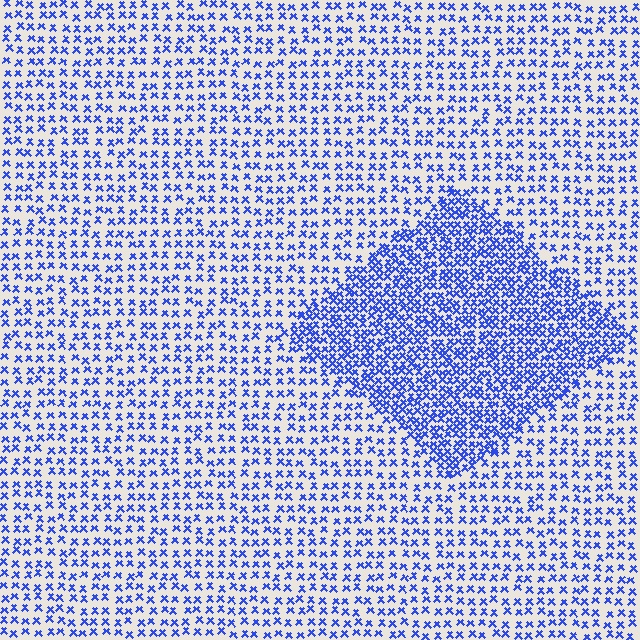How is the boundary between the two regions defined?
The boundary is defined by a change in element density (approximately 2.1x ratio). All elements are the same color, size, and shape.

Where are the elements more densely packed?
The elements are more densely packed inside the diamond boundary.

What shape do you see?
I see a diamond.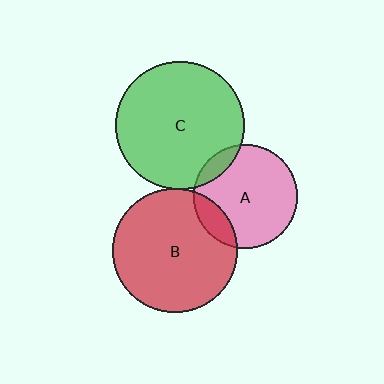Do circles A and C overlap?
Yes.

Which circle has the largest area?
Circle C (green).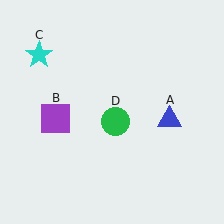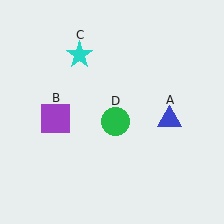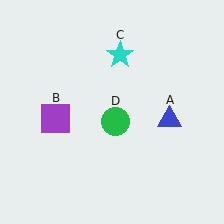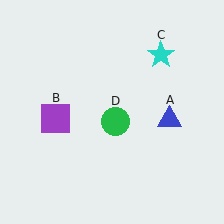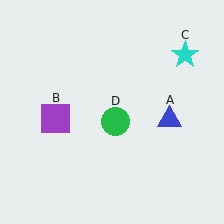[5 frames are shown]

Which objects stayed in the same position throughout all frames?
Blue triangle (object A) and purple square (object B) and green circle (object D) remained stationary.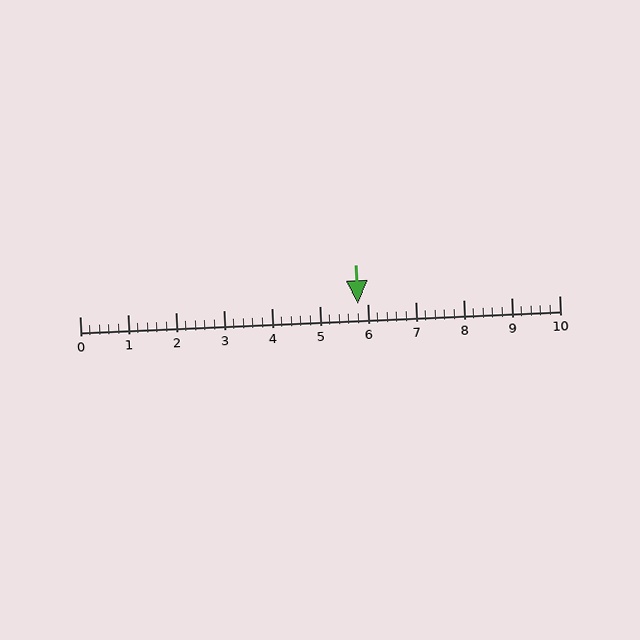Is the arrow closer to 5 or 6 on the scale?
The arrow is closer to 6.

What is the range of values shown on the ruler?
The ruler shows values from 0 to 10.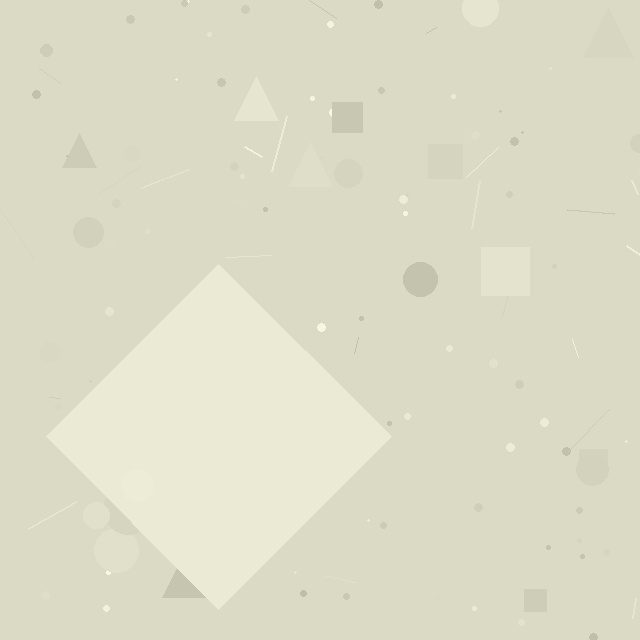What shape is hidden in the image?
A diamond is hidden in the image.